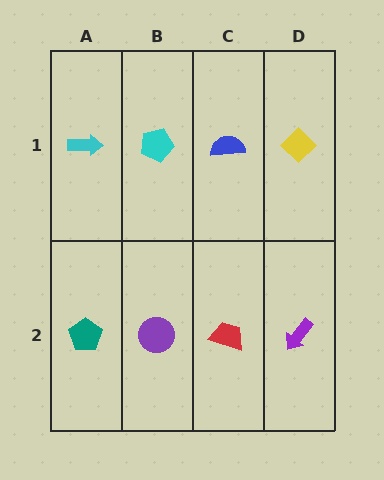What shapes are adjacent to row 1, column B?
A purple circle (row 2, column B), a cyan arrow (row 1, column A), a blue semicircle (row 1, column C).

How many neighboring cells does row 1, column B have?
3.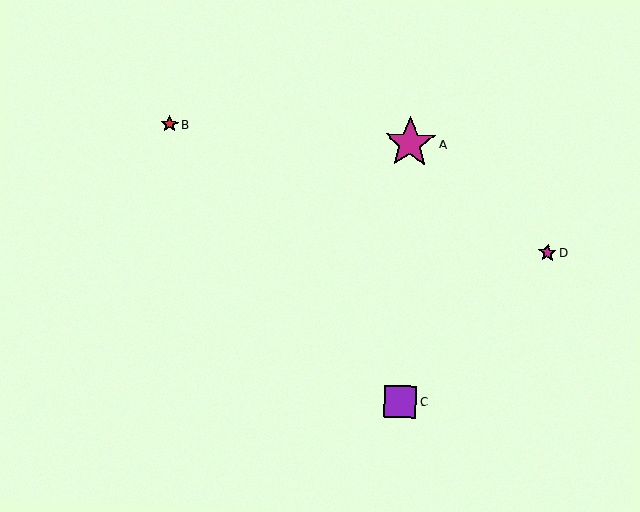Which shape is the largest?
The magenta star (labeled A) is the largest.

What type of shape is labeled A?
Shape A is a magenta star.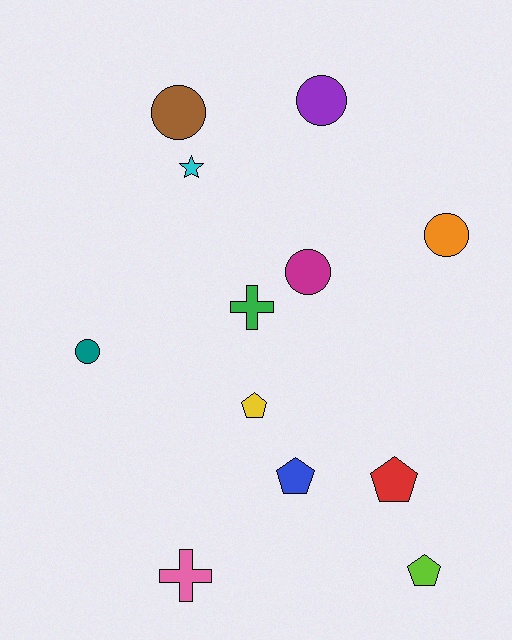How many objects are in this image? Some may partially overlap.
There are 12 objects.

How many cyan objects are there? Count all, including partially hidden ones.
There is 1 cyan object.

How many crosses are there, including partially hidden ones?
There are 2 crosses.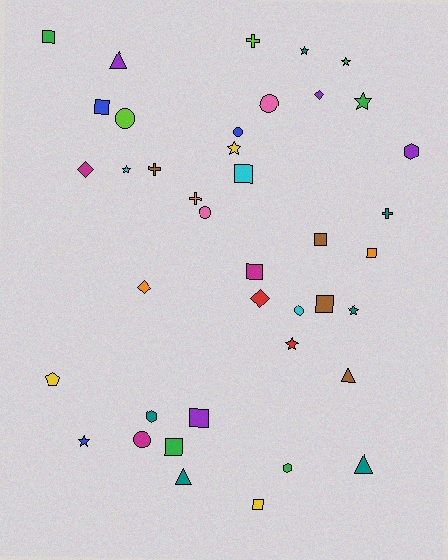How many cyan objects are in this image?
There are 3 cyan objects.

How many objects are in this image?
There are 40 objects.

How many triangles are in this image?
There are 4 triangles.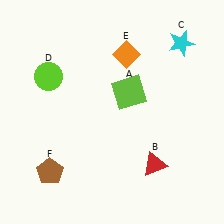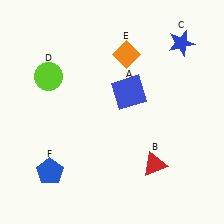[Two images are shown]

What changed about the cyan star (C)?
In Image 1, C is cyan. In Image 2, it changed to blue.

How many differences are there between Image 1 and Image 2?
There are 3 differences between the two images.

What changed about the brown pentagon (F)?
In Image 1, F is brown. In Image 2, it changed to blue.